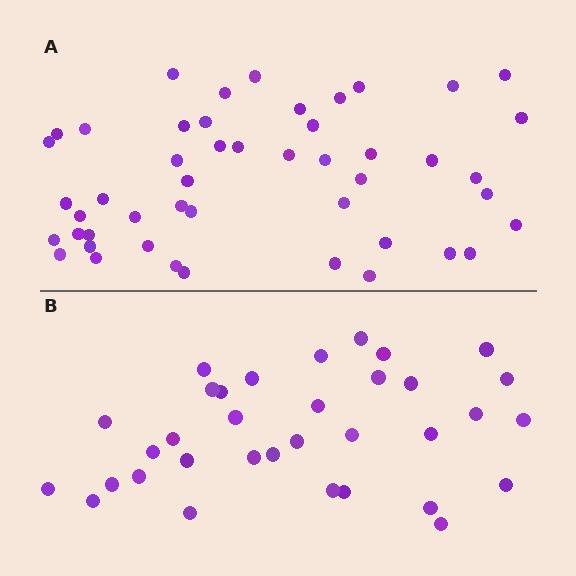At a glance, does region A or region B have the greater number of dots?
Region A (the top region) has more dots.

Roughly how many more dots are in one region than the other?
Region A has approximately 15 more dots than region B.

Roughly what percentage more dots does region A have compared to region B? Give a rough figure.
About 40% more.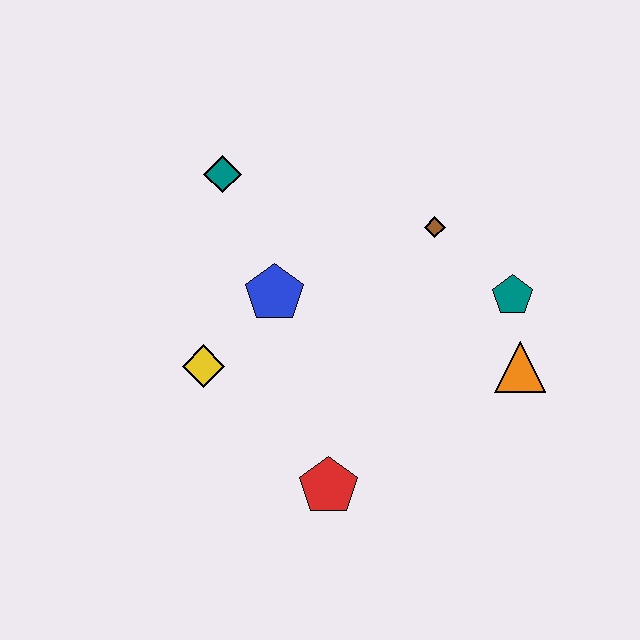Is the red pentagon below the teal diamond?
Yes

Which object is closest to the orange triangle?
The teal pentagon is closest to the orange triangle.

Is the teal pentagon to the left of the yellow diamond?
No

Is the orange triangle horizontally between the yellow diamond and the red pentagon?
No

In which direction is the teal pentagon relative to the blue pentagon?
The teal pentagon is to the right of the blue pentagon.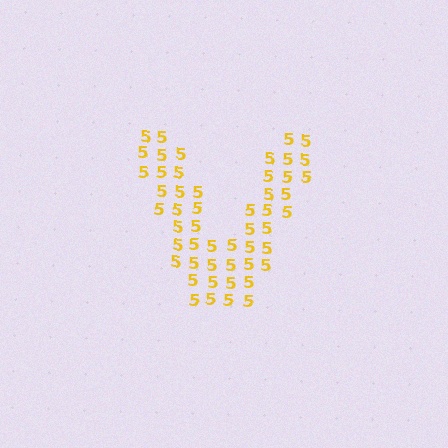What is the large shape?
The large shape is the letter V.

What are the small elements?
The small elements are digit 5's.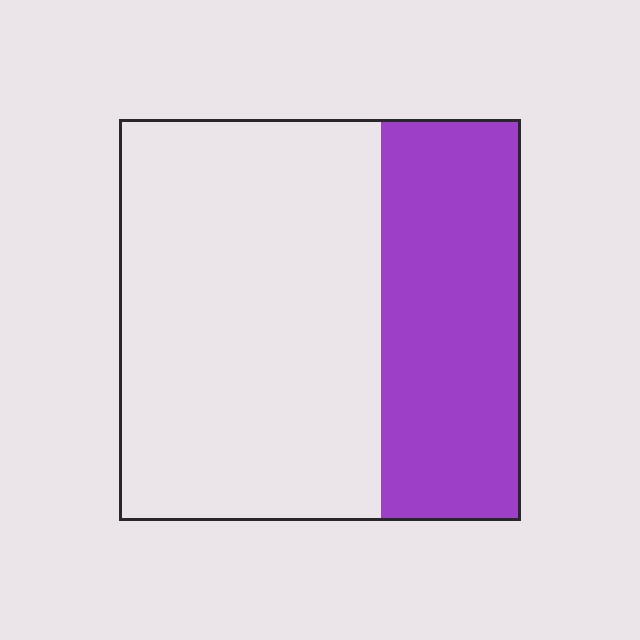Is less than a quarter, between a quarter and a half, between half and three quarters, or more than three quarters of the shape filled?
Between a quarter and a half.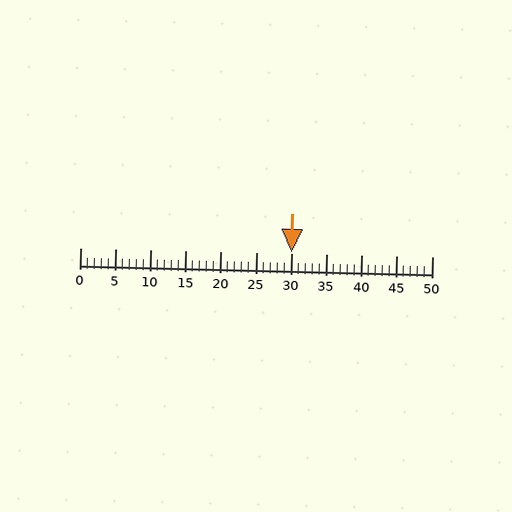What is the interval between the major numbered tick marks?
The major tick marks are spaced 5 units apart.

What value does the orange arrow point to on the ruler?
The orange arrow points to approximately 30.